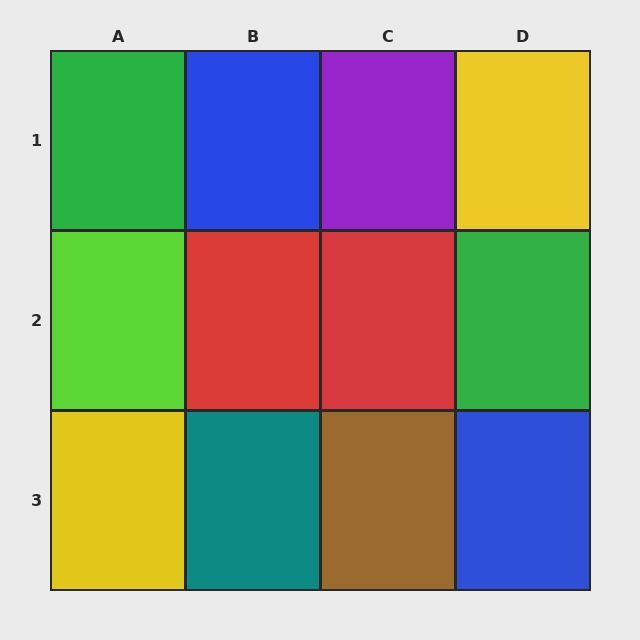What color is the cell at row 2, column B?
Red.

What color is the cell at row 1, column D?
Yellow.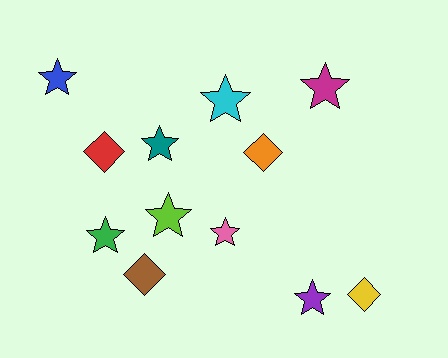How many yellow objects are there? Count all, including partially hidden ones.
There is 1 yellow object.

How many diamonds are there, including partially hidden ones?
There are 4 diamonds.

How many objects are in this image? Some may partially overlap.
There are 12 objects.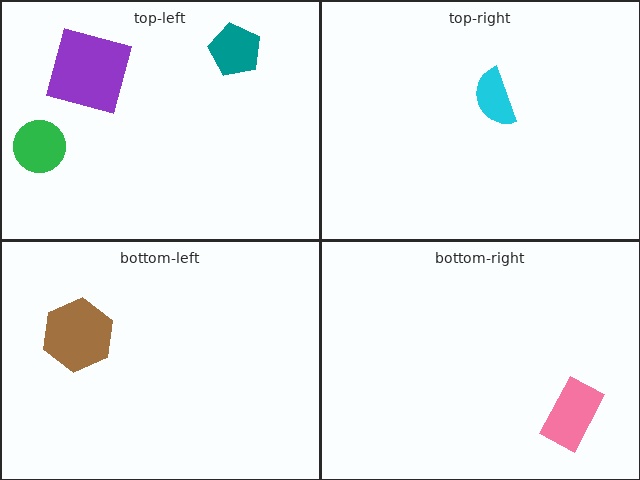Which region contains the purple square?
The top-left region.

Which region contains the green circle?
The top-left region.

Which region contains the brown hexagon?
The bottom-left region.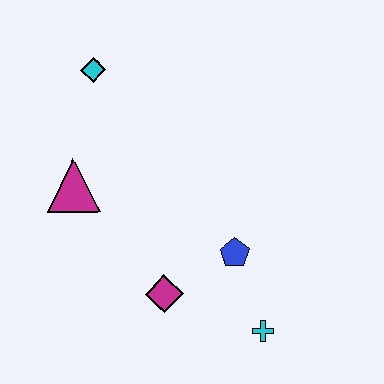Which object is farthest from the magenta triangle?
The cyan cross is farthest from the magenta triangle.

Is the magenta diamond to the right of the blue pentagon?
No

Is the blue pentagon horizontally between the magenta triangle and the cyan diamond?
No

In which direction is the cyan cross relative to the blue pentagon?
The cyan cross is below the blue pentagon.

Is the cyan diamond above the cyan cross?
Yes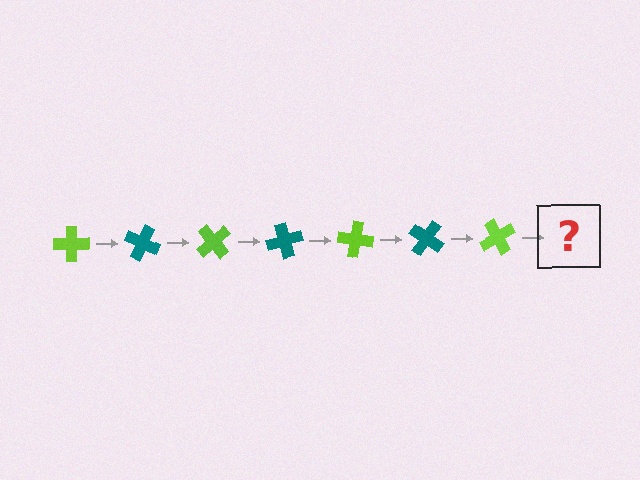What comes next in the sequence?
The next element should be a teal cross, rotated 175 degrees from the start.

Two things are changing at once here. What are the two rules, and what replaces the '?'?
The two rules are that it rotates 25 degrees each step and the color cycles through lime and teal. The '?' should be a teal cross, rotated 175 degrees from the start.